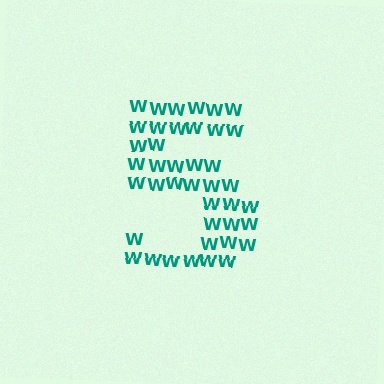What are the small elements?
The small elements are letter W's.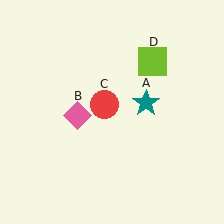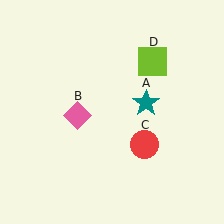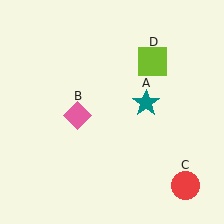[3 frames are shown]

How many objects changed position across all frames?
1 object changed position: red circle (object C).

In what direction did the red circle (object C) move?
The red circle (object C) moved down and to the right.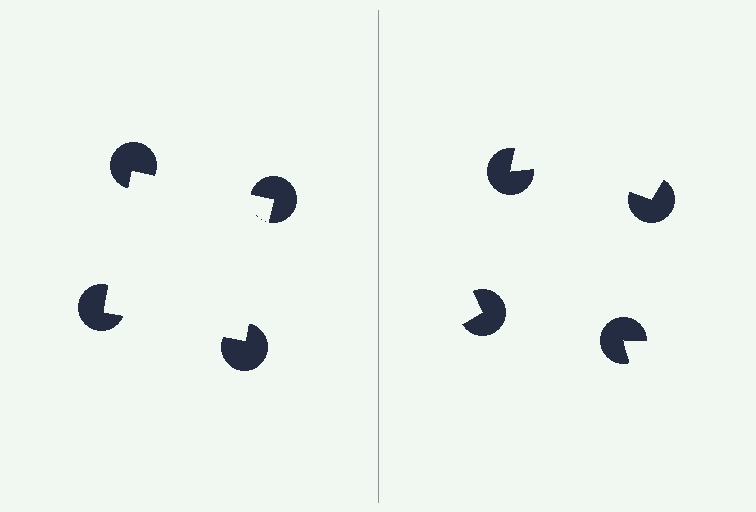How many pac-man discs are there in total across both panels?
8 — 4 on each side.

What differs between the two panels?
The pac-man discs are positioned identically on both sides; only the wedge orientations differ. On the left they align to a square; on the right they are misaligned.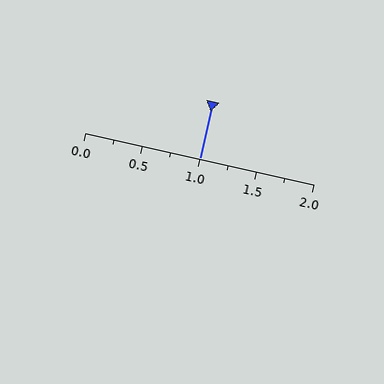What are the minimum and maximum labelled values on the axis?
The axis runs from 0.0 to 2.0.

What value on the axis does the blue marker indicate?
The marker indicates approximately 1.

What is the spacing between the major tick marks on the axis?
The major ticks are spaced 0.5 apart.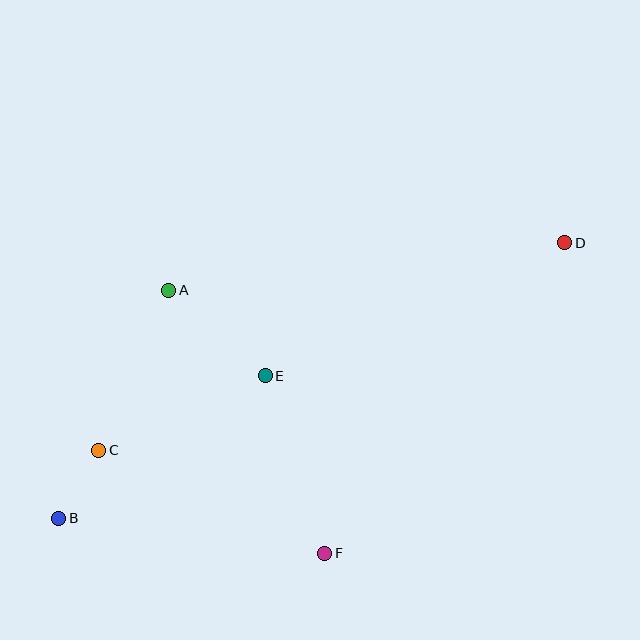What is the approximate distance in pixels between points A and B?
The distance between A and B is approximately 254 pixels.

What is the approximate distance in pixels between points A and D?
The distance between A and D is approximately 399 pixels.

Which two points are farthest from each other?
Points B and D are farthest from each other.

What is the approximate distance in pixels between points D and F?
The distance between D and F is approximately 392 pixels.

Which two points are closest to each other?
Points B and C are closest to each other.